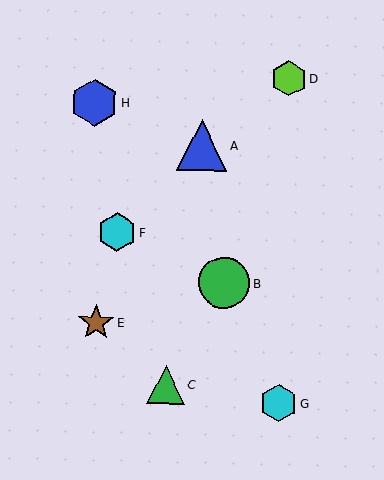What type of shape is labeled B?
Shape B is a green circle.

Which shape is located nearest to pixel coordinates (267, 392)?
The cyan hexagon (labeled G) at (278, 403) is nearest to that location.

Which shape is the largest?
The green circle (labeled B) is the largest.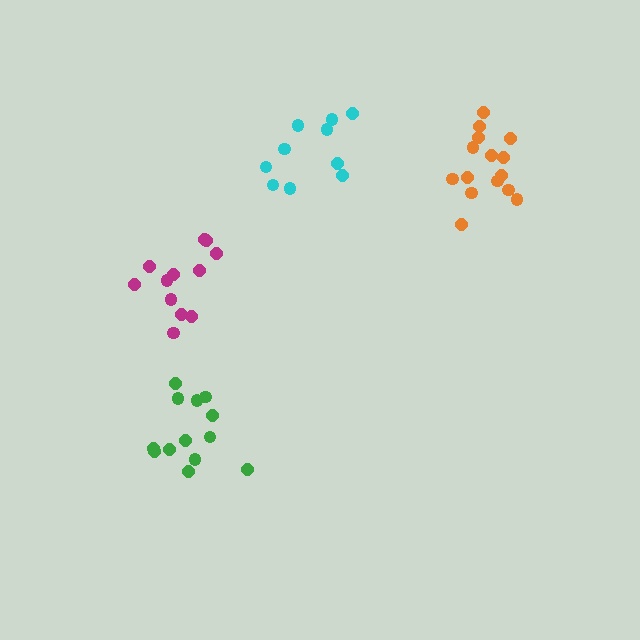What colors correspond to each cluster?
The clusters are colored: green, orange, magenta, cyan.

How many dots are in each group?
Group 1: 13 dots, Group 2: 15 dots, Group 3: 12 dots, Group 4: 10 dots (50 total).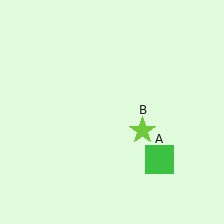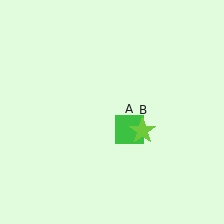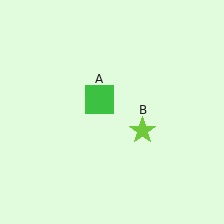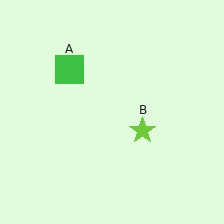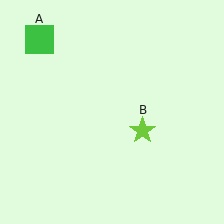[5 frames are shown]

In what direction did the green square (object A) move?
The green square (object A) moved up and to the left.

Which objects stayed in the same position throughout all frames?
Lime star (object B) remained stationary.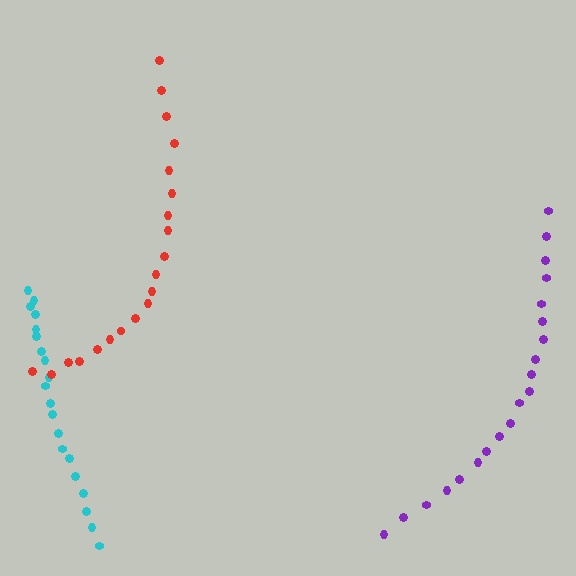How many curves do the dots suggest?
There are 3 distinct paths.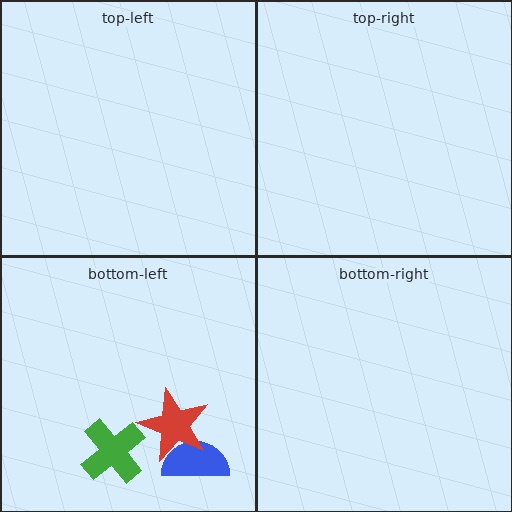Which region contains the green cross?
The bottom-left region.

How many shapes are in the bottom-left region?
3.